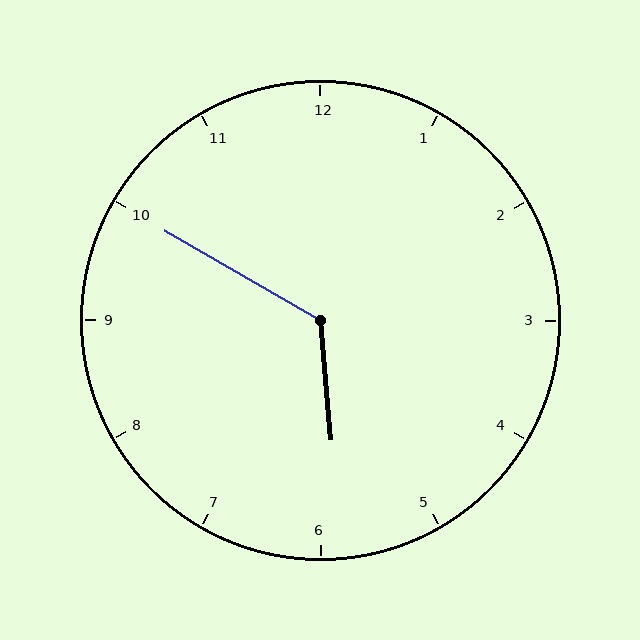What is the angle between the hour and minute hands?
Approximately 125 degrees.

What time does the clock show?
5:50.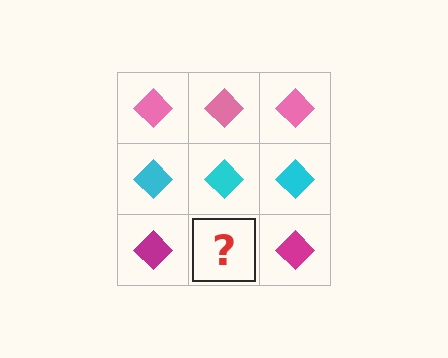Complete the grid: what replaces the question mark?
The question mark should be replaced with a magenta diamond.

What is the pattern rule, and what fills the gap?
The rule is that each row has a consistent color. The gap should be filled with a magenta diamond.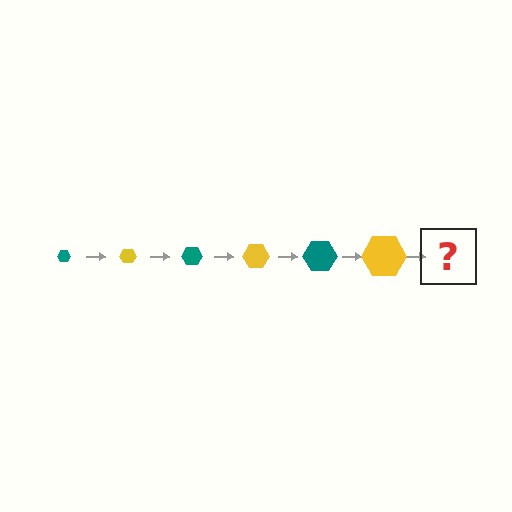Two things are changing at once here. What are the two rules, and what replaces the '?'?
The two rules are that the hexagon grows larger each step and the color cycles through teal and yellow. The '?' should be a teal hexagon, larger than the previous one.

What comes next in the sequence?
The next element should be a teal hexagon, larger than the previous one.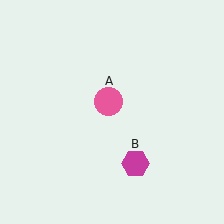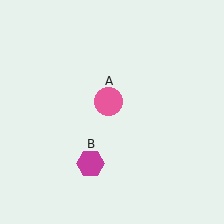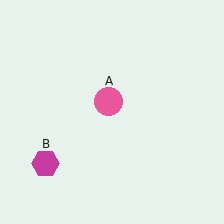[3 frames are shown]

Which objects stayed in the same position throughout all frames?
Pink circle (object A) remained stationary.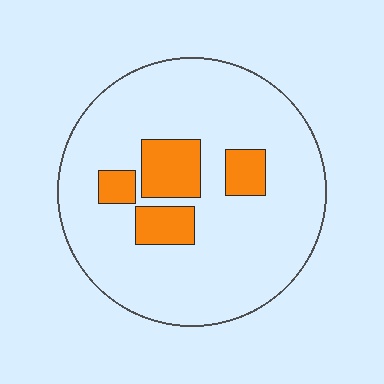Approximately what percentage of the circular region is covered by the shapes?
Approximately 15%.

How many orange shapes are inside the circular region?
4.